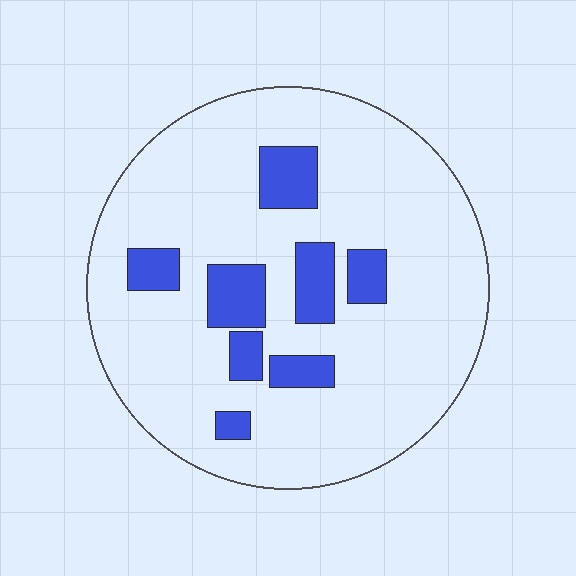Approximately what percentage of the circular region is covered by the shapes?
Approximately 15%.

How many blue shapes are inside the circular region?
8.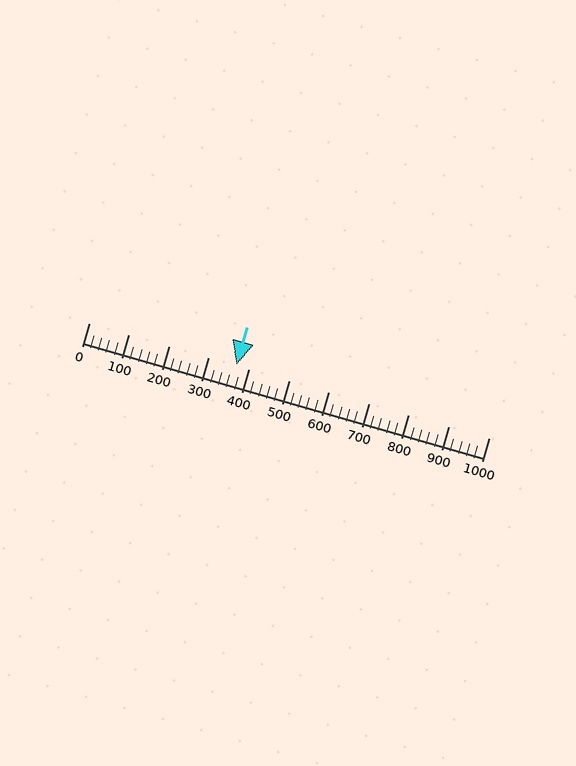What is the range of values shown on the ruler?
The ruler shows values from 0 to 1000.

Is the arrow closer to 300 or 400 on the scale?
The arrow is closer to 400.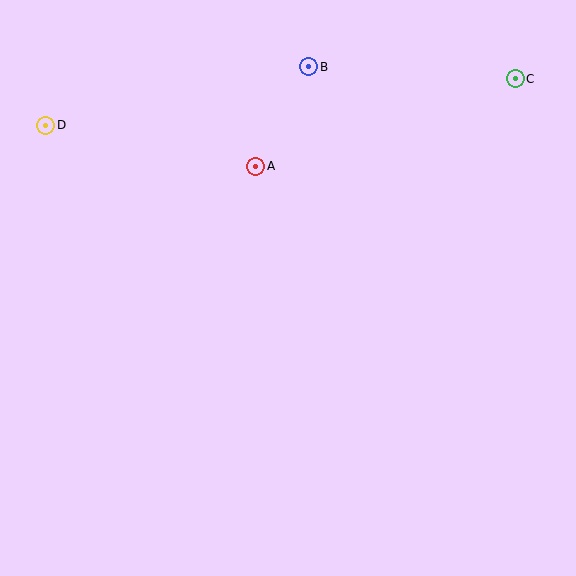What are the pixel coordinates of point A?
Point A is at (256, 166).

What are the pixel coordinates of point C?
Point C is at (515, 79).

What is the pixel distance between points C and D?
The distance between C and D is 472 pixels.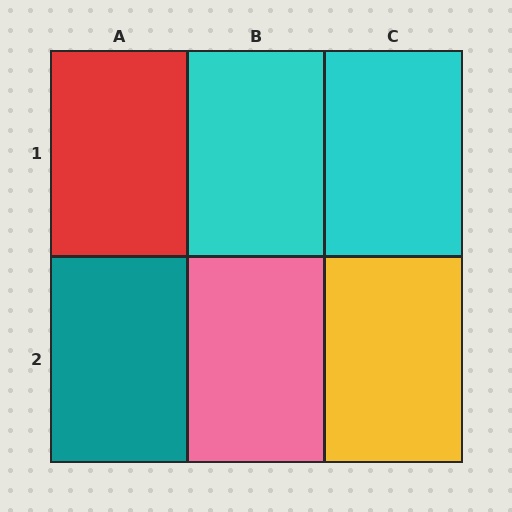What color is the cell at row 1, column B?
Cyan.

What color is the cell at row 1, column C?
Cyan.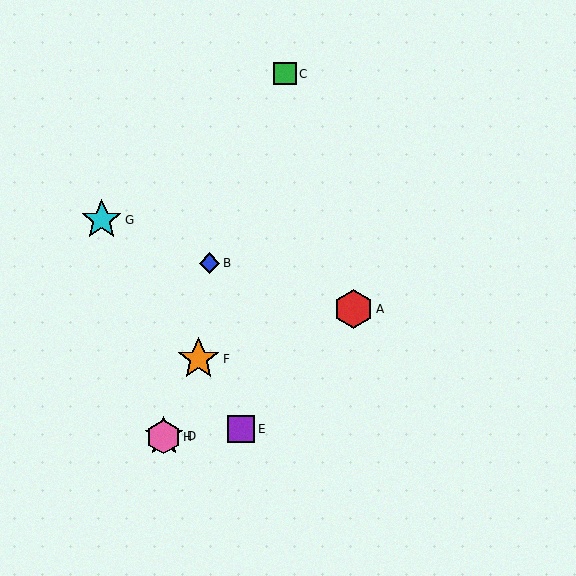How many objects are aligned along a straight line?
3 objects (A, D, H) are aligned along a straight line.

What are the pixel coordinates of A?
Object A is at (353, 309).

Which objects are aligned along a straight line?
Objects A, D, H are aligned along a straight line.